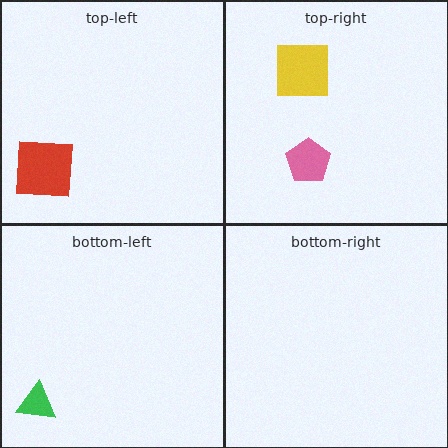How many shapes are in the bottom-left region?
1.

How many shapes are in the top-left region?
1.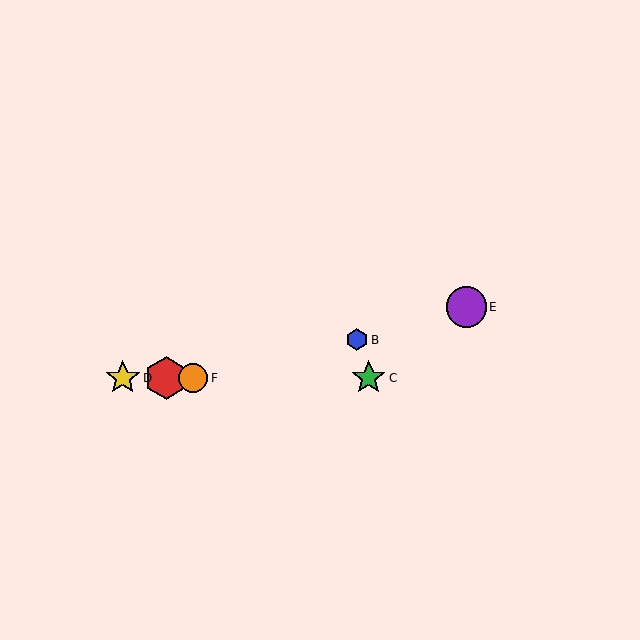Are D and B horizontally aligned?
No, D is at y≈378 and B is at y≈340.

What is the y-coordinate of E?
Object E is at y≈307.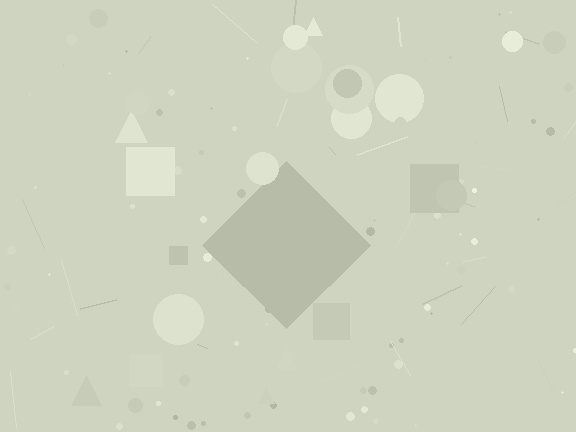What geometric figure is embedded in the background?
A diamond is embedded in the background.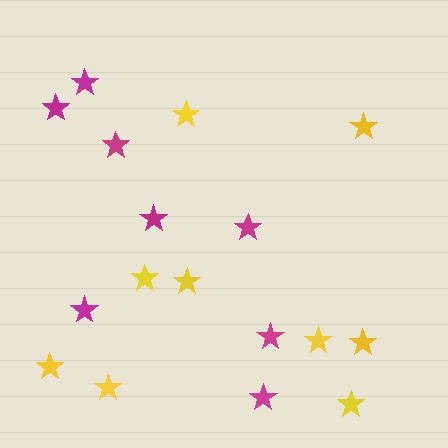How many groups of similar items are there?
There are 2 groups: one group of yellow stars (9) and one group of magenta stars (8).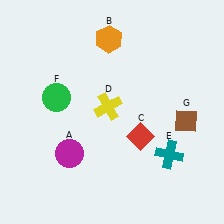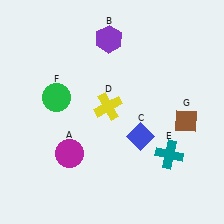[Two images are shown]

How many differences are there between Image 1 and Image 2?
There are 2 differences between the two images.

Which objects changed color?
B changed from orange to purple. C changed from red to blue.